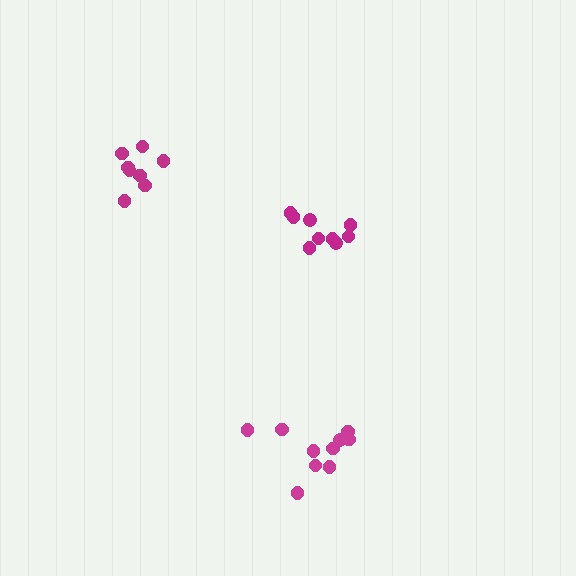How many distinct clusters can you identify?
There are 3 distinct clusters.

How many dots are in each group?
Group 1: 10 dots, Group 2: 9 dots, Group 3: 8 dots (27 total).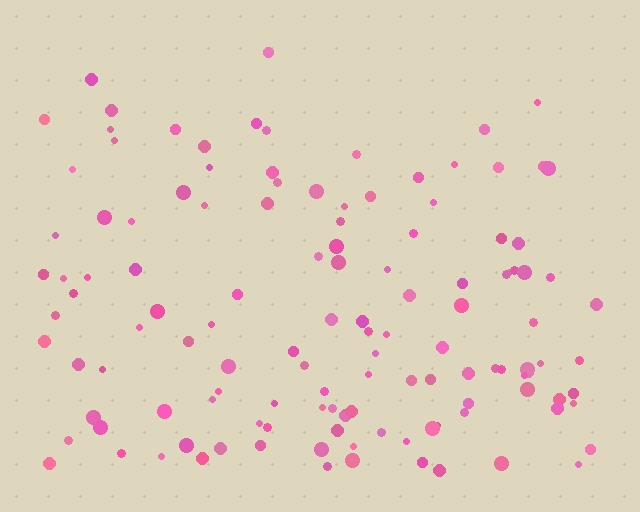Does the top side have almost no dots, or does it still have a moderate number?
Still a moderate number, just noticeably fewer than the bottom.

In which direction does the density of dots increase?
From top to bottom, with the bottom side densest.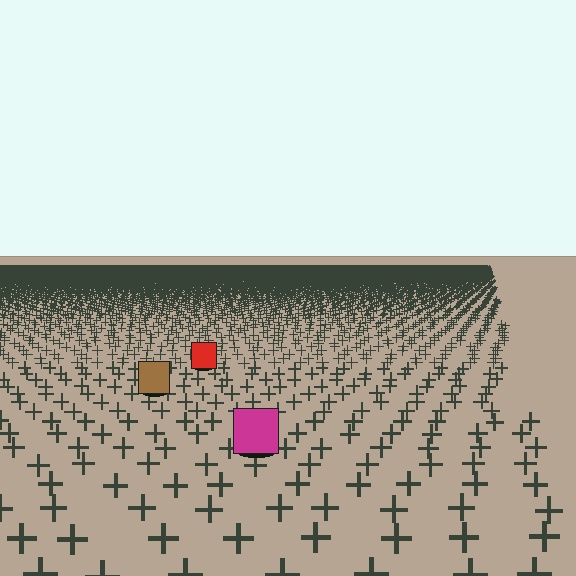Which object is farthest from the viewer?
The red square is farthest from the viewer. It appears smaller and the ground texture around it is denser.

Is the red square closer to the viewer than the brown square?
No. The brown square is closer — you can tell from the texture gradient: the ground texture is coarser near it.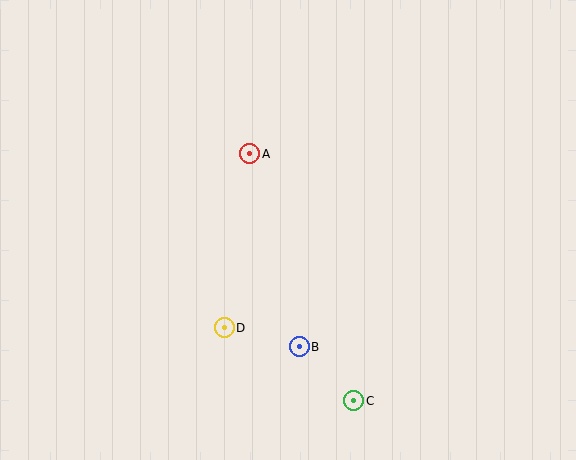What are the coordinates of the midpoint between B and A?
The midpoint between B and A is at (274, 250).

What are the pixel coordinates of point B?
Point B is at (299, 347).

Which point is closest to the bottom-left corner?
Point D is closest to the bottom-left corner.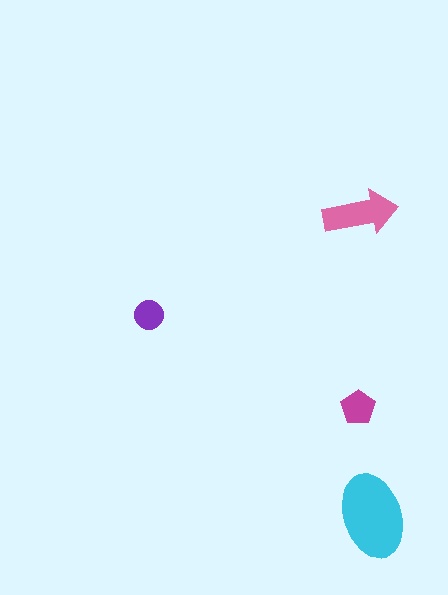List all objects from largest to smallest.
The cyan ellipse, the pink arrow, the magenta pentagon, the purple circle.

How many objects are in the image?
There are 4 objects in the image.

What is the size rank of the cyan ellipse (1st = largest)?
1st.